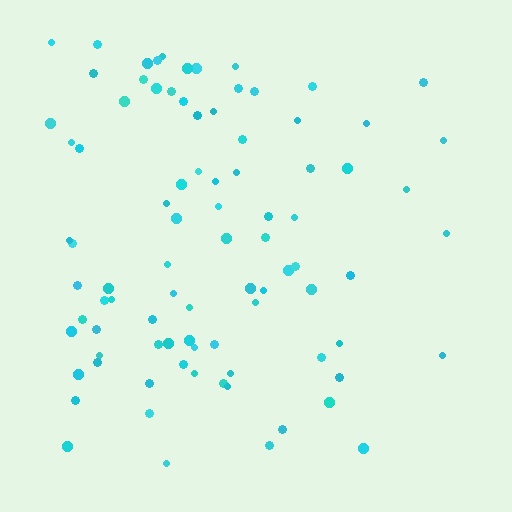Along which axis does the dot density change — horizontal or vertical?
Horizontal.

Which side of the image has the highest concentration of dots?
The left.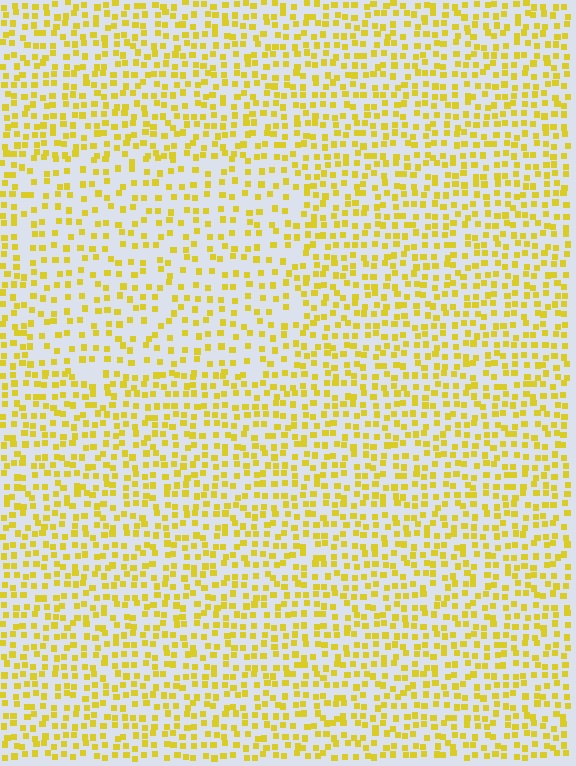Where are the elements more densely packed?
The elements are more densely packed outside the rectangle boundary.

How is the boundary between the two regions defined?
The boundary is defined by a change in element density (approximately 1.6x ratio). All elements are the same color, size, and shape.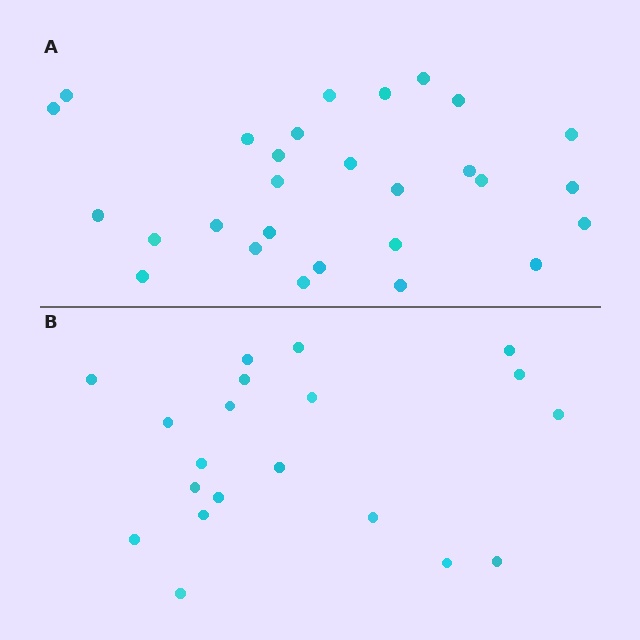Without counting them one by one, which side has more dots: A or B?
Region A (the top region) has more dots.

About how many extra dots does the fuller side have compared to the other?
Region A has roughly 8 or so more dots than region B.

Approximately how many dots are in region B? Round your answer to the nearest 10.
About 20 dots.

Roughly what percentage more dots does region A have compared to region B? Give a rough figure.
About 40% more.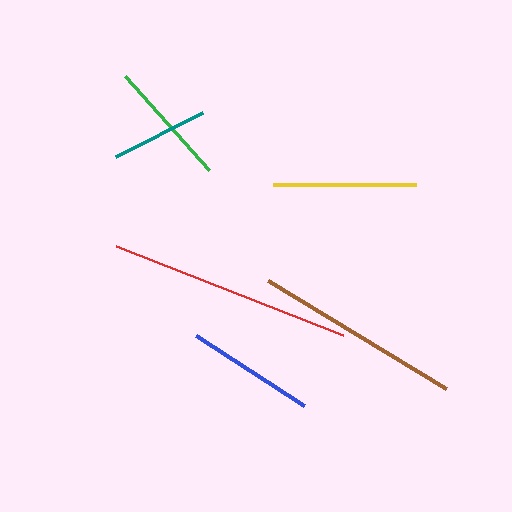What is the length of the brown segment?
The brown segment is approximately 208 pixels long.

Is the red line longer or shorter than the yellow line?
The red line is longer than the yellow line.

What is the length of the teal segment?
The teal segment is approximately 97 pixels long.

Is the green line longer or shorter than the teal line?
The green line is longer than the teal line.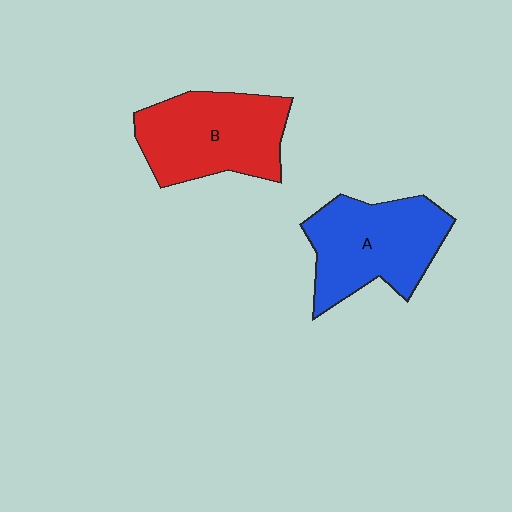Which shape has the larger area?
Shape A (blue).